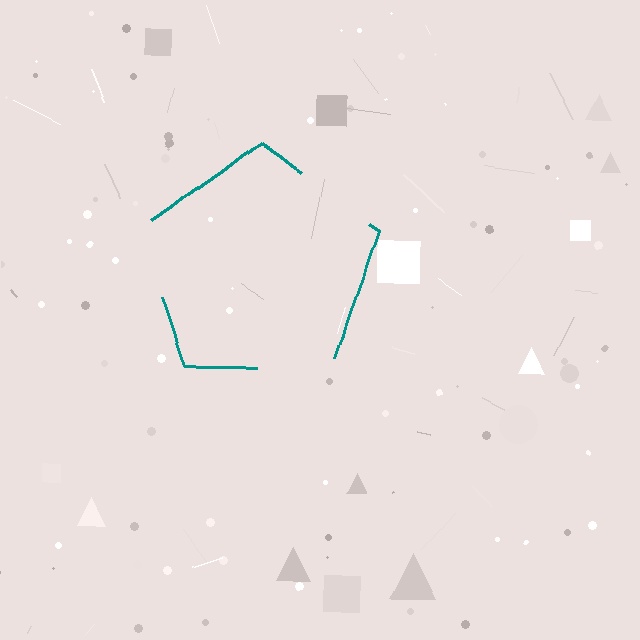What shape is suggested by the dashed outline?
The dashed outline suggests a pentagon.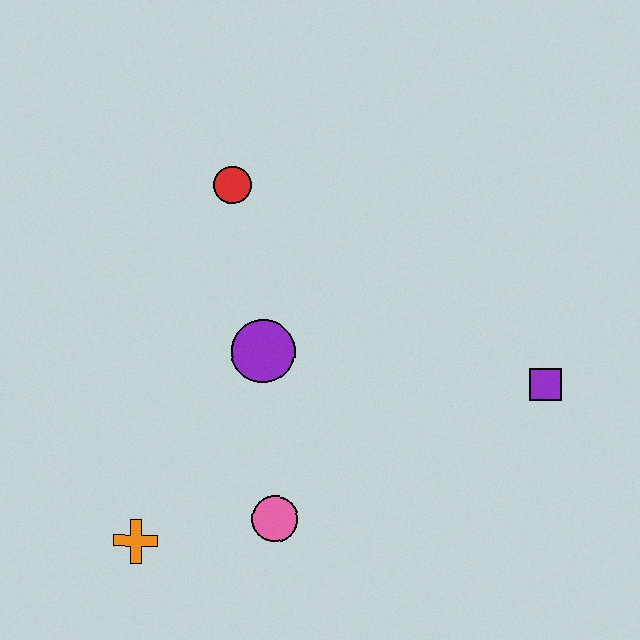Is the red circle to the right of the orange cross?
Yes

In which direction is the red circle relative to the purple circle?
The red circle is above the purple circle.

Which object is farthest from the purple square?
The orange cross is farthest from the purple square.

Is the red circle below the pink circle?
No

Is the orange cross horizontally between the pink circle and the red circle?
No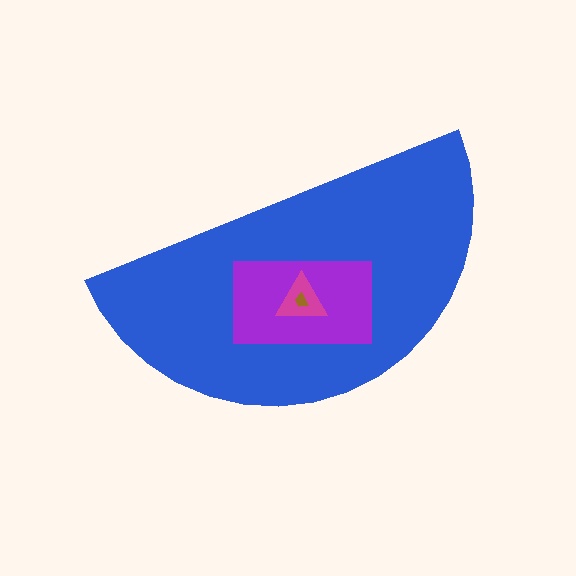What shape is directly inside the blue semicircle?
The purple rectangle.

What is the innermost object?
The brown trapezoid.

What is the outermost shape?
The blue semicircle.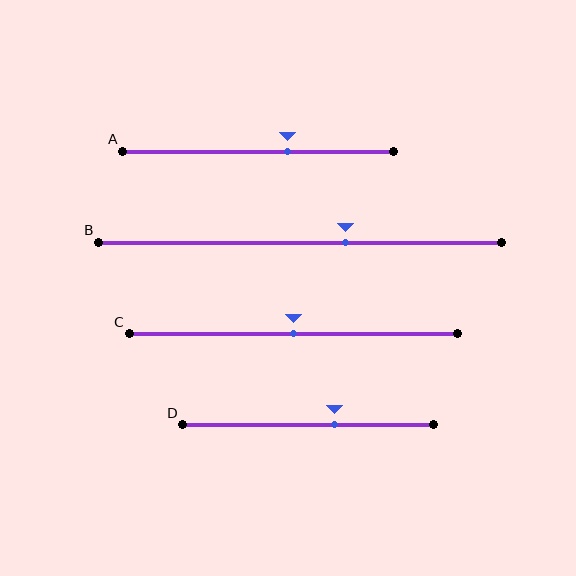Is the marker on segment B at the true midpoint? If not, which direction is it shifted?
No, the marker on segment B is shifted to the right by about 11% of the segment length.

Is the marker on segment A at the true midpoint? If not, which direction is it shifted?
No, the marker on segment A is shifted to the right by about 11% of the segment length.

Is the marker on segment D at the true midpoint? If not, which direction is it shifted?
No, the marker on segment D is shifted to the right by about 11% of the segment length.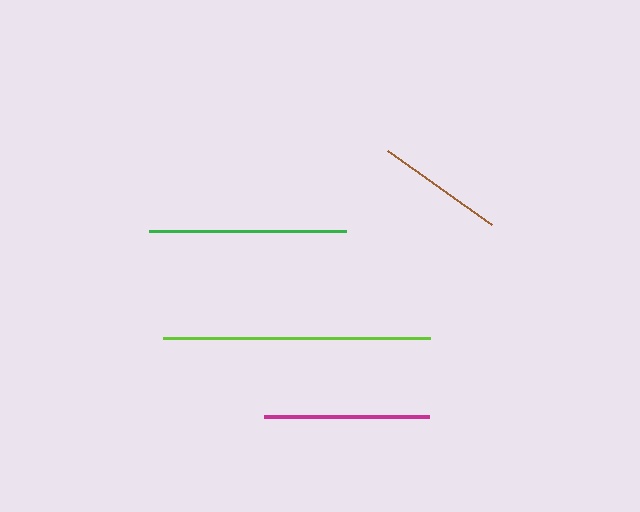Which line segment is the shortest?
The brown line is the shortest at approximately 128 pixels.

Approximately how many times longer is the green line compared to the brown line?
The green line is approximately 1.5 times the length of the brown line.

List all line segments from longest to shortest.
From longest to shortest: lime, green, magenta, brown.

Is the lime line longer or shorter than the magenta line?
The lime line is longer than the magenta line.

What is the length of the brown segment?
The brown segment is approximately 128 pixels long.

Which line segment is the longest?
The lime line is the longest at approximately 267 pixels.